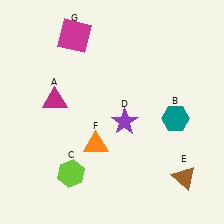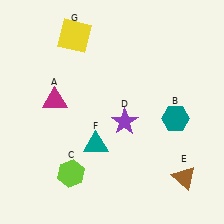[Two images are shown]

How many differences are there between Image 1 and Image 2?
There are 2 differences between the two images.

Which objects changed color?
F changed from orange to teal. G changed from magenta to yellow.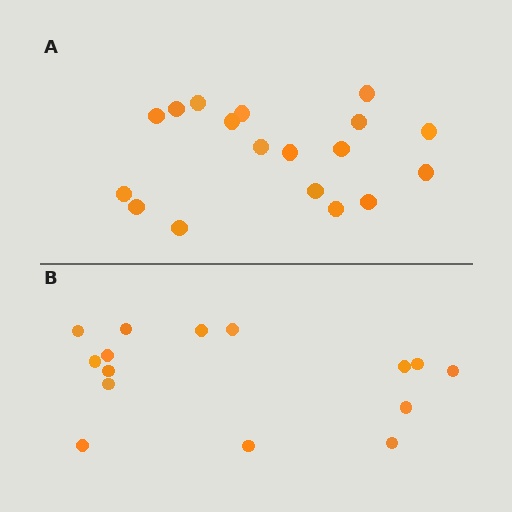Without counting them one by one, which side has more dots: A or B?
Region A (the top region) has more dots.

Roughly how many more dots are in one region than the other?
Region A has just a few more — roughly 2 or 3 more dots than region B.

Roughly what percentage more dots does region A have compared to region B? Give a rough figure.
About 20% more.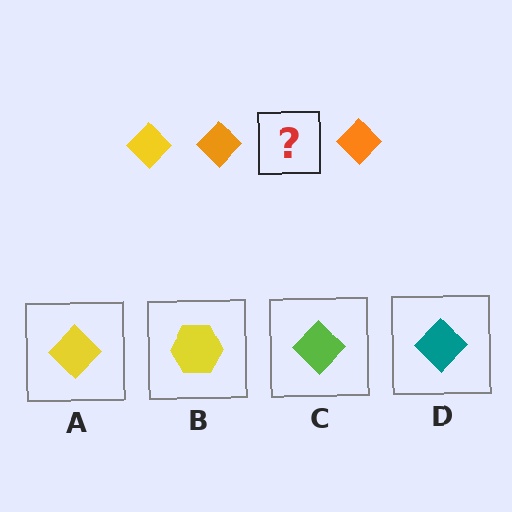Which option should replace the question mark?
Option A.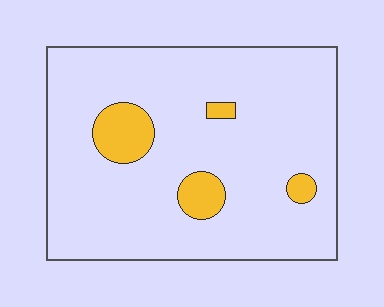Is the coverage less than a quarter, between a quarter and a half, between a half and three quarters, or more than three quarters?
Less than a quarter.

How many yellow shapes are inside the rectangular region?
4.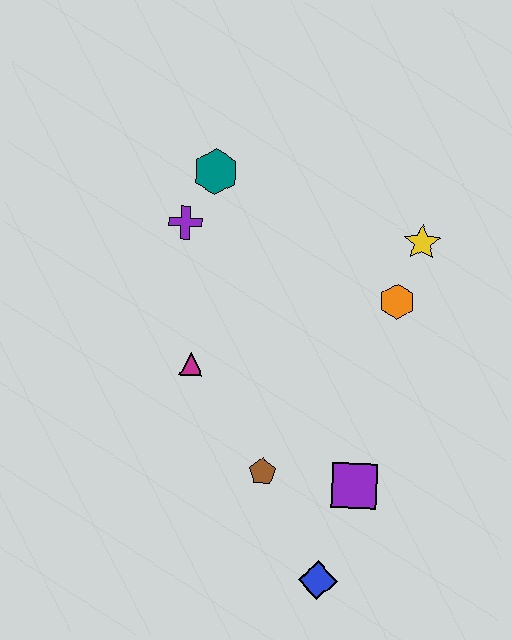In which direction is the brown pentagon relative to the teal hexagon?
The brown pentagon is below the teal hexagon.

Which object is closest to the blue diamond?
The purple square is closest to the blue diamond.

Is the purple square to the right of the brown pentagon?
Yes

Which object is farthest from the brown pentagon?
The teal hexagon is farthest from the brown pentagon.